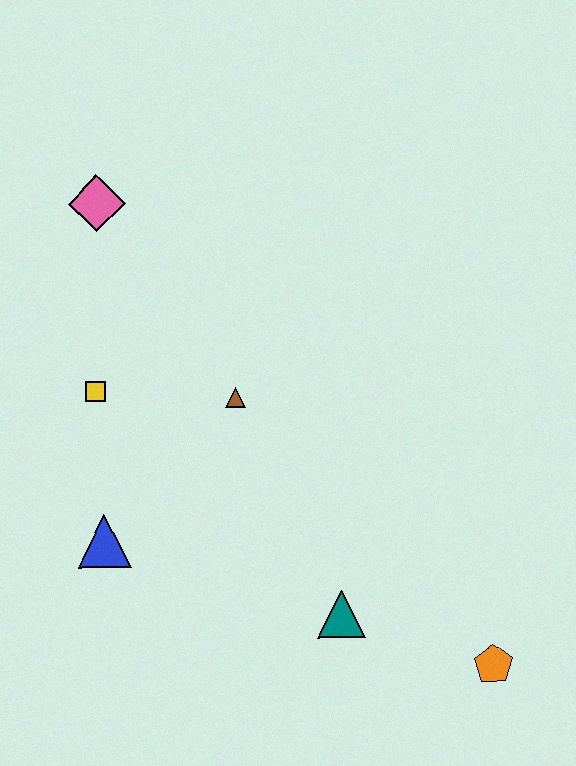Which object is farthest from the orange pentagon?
The pink diamond is farthest from the orange pentagon.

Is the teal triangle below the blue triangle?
Yes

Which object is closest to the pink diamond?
The yellow square is closest to the pink diamond.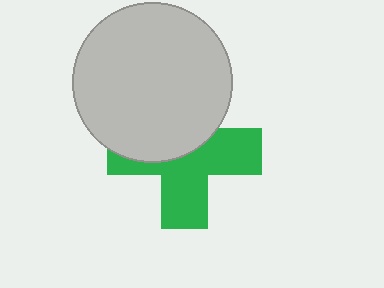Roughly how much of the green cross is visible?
About half of it is visible (roughly 55%).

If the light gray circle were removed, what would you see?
You would see the complete green cross.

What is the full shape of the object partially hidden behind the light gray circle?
The partially hidden object is a green cross.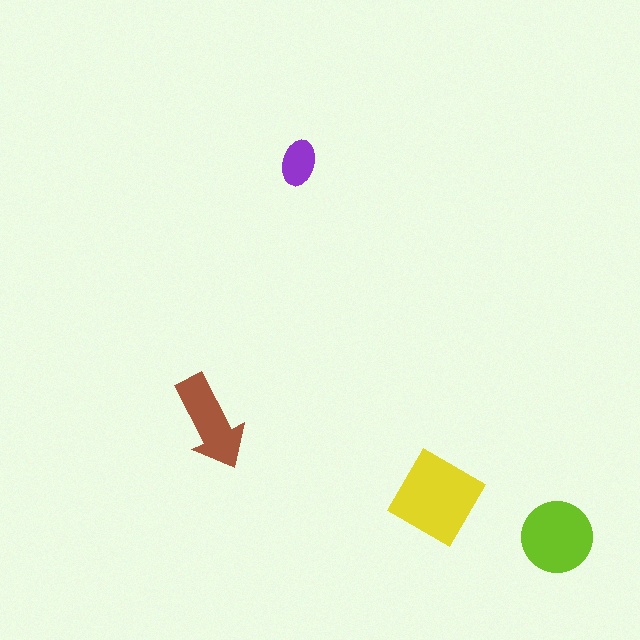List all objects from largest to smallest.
The yellow diamond, the lime circle, the brown arrow, the purple ellipse.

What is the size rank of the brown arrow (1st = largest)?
3rd.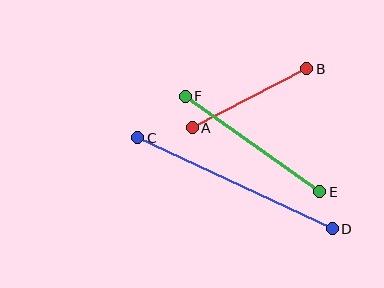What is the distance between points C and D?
The distance is approximately 215 pixels.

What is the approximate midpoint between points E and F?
The midpoint is at approximately (252, 144) pixels.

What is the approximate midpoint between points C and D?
The midpoint is at approximately (235, 183) pixels.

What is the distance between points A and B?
The distance is approximately 129 pixels.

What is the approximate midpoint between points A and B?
The midpoint is at approximately (250, 98) pixels.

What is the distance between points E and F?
The distance is approximately 165 pixels.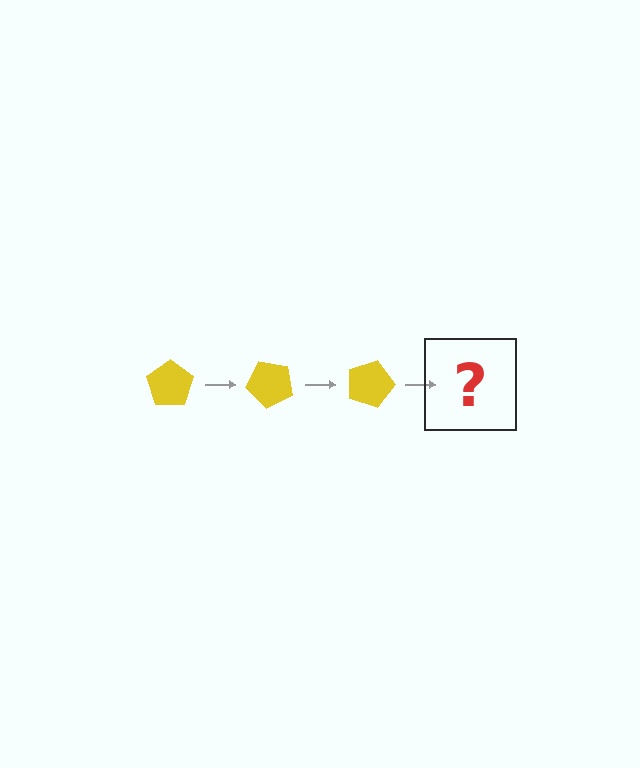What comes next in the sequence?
The next element should be a yellow pentagon rotated 135 degrees.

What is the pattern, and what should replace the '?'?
The pattern is that the pentagon rotates 45 degrees each step. The '?' should be a yellow pentagon rotated 135 degrees.